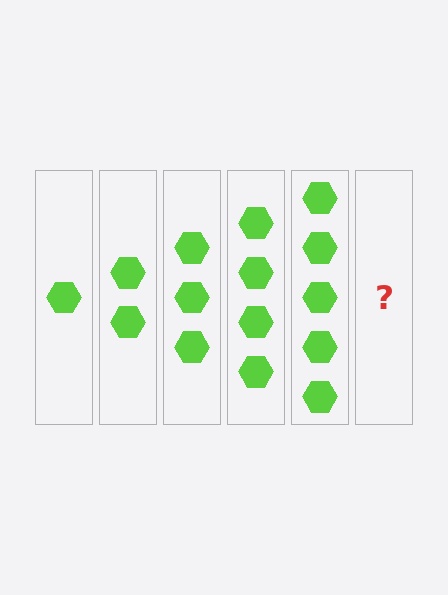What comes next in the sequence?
The next element should be 6 hexagons.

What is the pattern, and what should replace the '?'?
The pattern is that each step adds one more hexagon. The '?' should be 6 hexagons.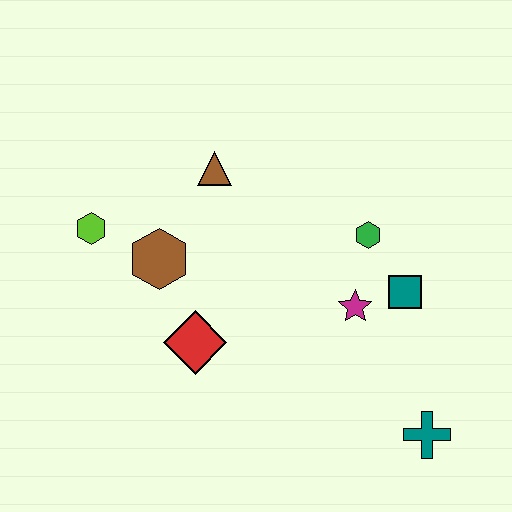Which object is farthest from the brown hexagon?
The teal cross is farthest from the brown hexagon.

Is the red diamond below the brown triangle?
Yes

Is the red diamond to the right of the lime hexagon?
Yes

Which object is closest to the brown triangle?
The brown hexagon is closest to the brown triangle.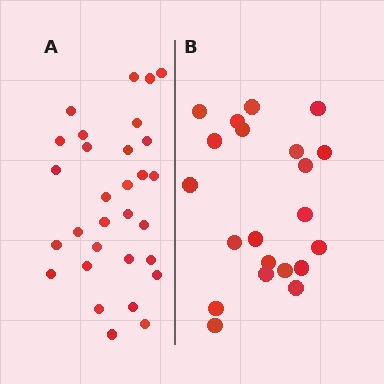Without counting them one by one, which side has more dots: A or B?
Region A (the left region) has more dots.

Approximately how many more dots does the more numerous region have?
Region A has roughly 8 or so more dots than region B.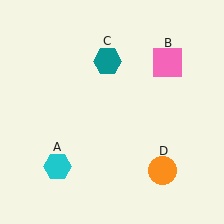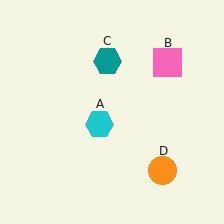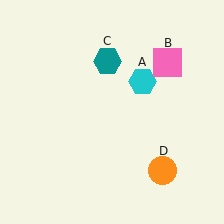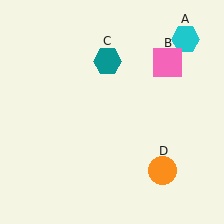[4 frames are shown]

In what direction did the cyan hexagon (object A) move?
The cyan hexagon (object A) moved up and to the right.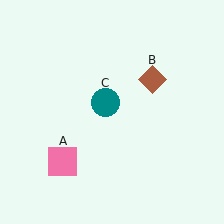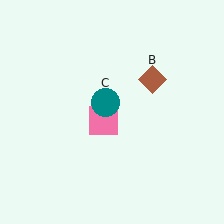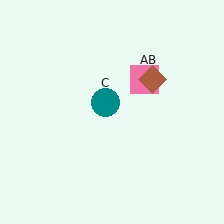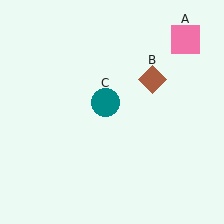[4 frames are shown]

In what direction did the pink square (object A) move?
The pink square (object A) moved up and to the right.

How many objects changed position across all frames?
1 object changed position: pink square (object A).